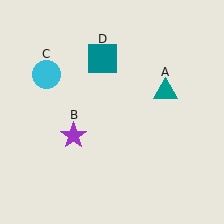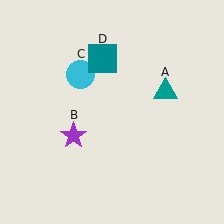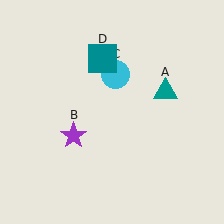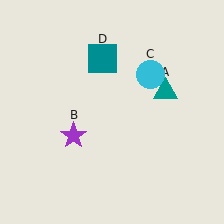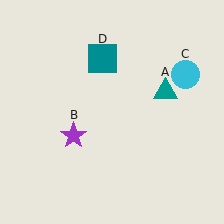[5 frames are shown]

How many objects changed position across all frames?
1 object changed position: cyan circle (object C).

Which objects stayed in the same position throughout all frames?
Teal triangle (object A) and purple star (object B) and teal square (object D) remained stationary.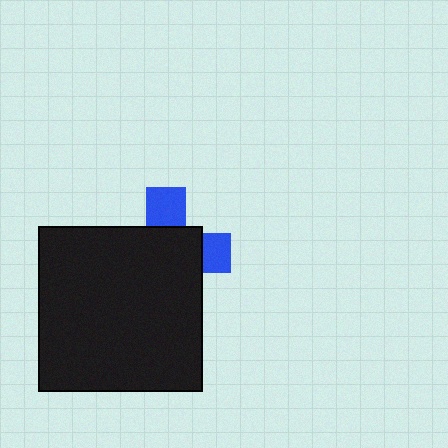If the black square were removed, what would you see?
You would see the complete blue cross.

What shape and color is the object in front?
The object in front is a black square.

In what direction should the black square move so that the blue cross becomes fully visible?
The black square should move toward the lower-left. That is the shortest direction to clear the overlap and leave the blue cross fully visible.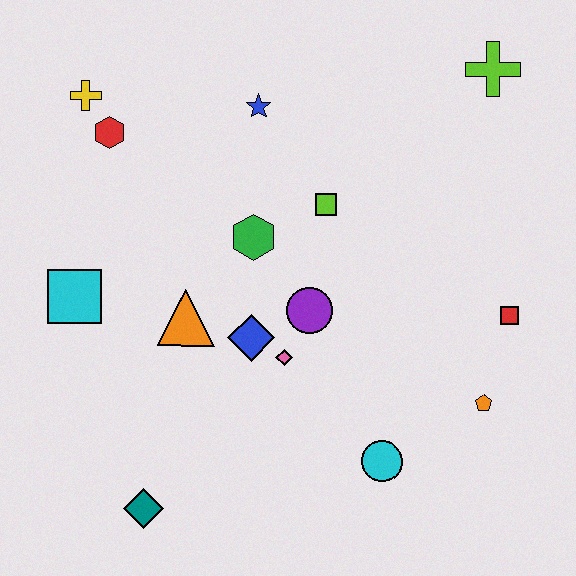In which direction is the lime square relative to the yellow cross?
The lime square is to the right of the yellow cross.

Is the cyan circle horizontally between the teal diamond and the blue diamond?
No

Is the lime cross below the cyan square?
No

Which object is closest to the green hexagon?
The lime square is closest to the green hexagon.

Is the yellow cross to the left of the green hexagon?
Yes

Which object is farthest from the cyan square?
The lime cross is farthest from the cyan square.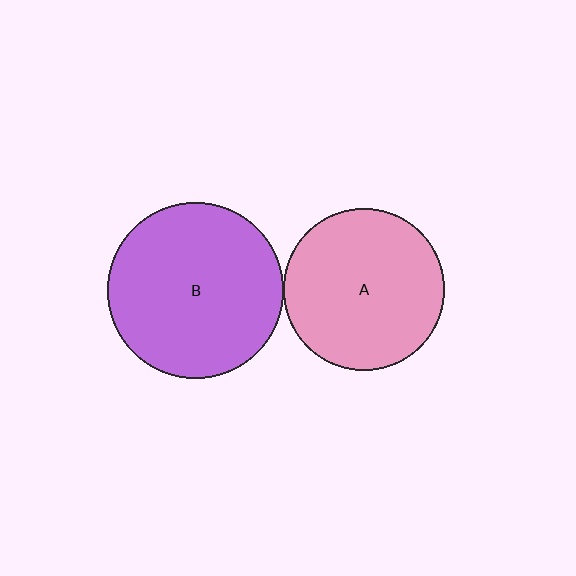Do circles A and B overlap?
Yes.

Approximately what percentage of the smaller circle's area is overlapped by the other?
Approximately 5%.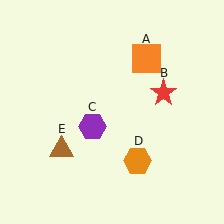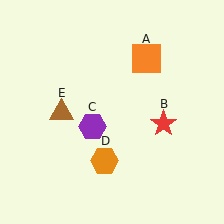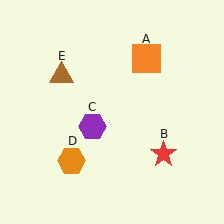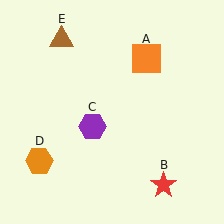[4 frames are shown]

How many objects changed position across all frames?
3 objects changed position: red star (object B), orange hexagon (object D), brown triangle (object E).